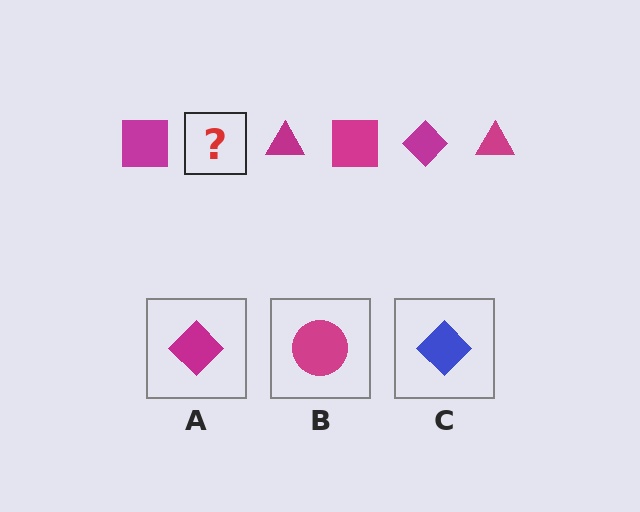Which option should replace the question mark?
Option A.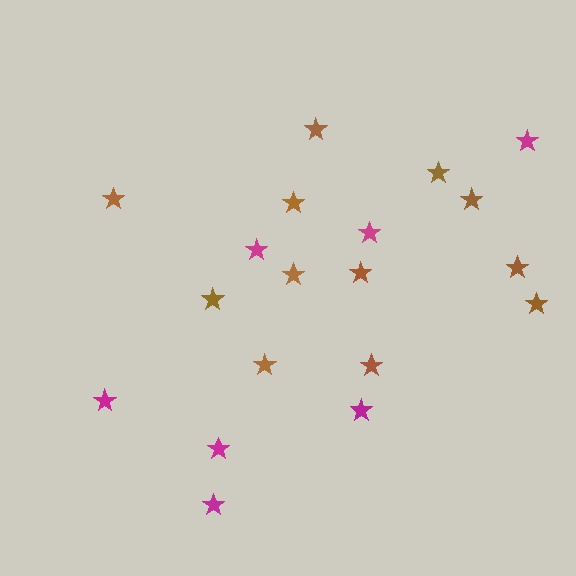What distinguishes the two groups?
There are 2 groups: one group of brown stars (12) and one group of magenta stars (7).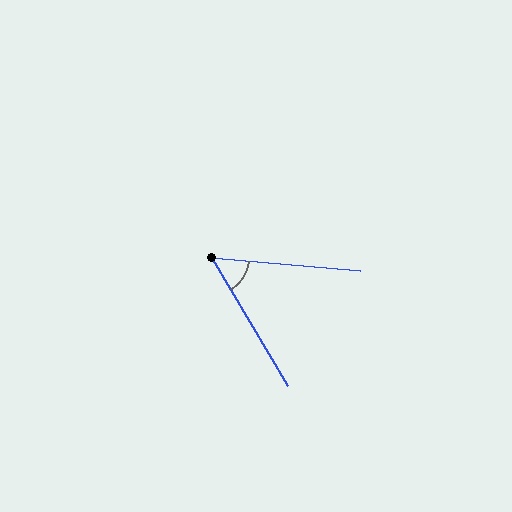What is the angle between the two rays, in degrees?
Approximately 54 degrees.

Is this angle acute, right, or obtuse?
It is acute.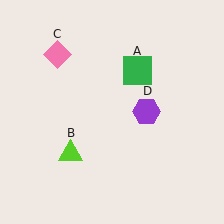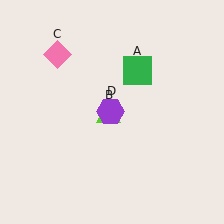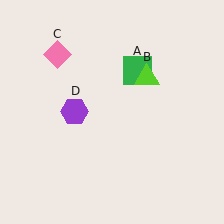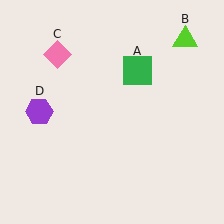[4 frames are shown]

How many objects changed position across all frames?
2 objects changed position: lime triangle (object B), purple hexagon (object D).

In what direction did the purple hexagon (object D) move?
The purple hexagon (object D) moved left.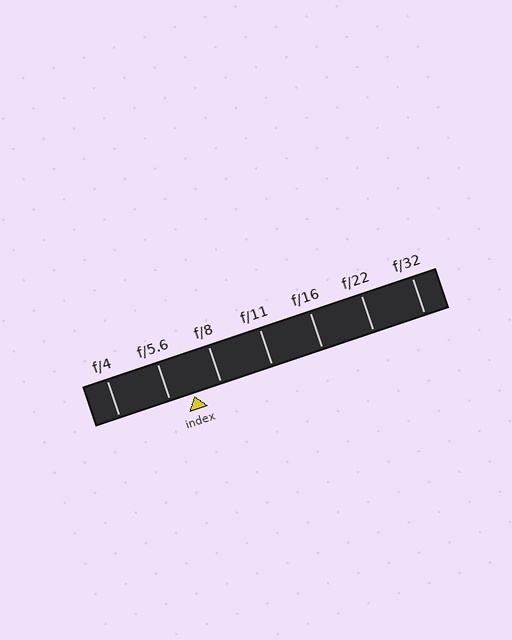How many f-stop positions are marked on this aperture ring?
There are 7 f-stop positions marked.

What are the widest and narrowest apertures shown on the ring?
The widest aperture shown is f/4 and the narrowest is f/32.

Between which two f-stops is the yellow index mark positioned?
The index mark is between f/5.6 and f/8.